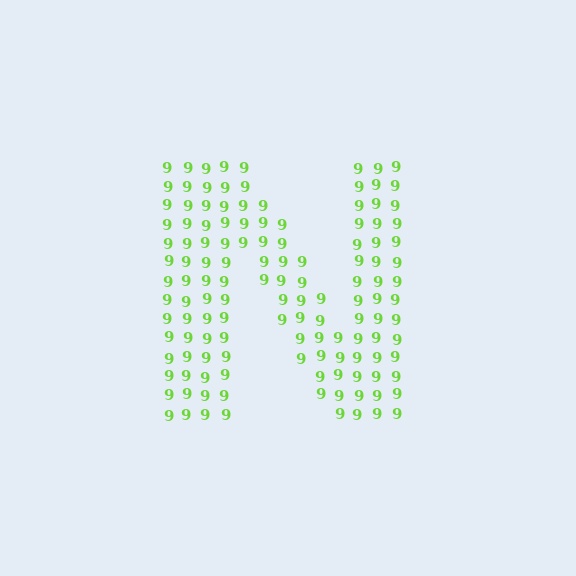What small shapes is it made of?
It is made of small digit 9's.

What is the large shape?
The large shape is the letter N.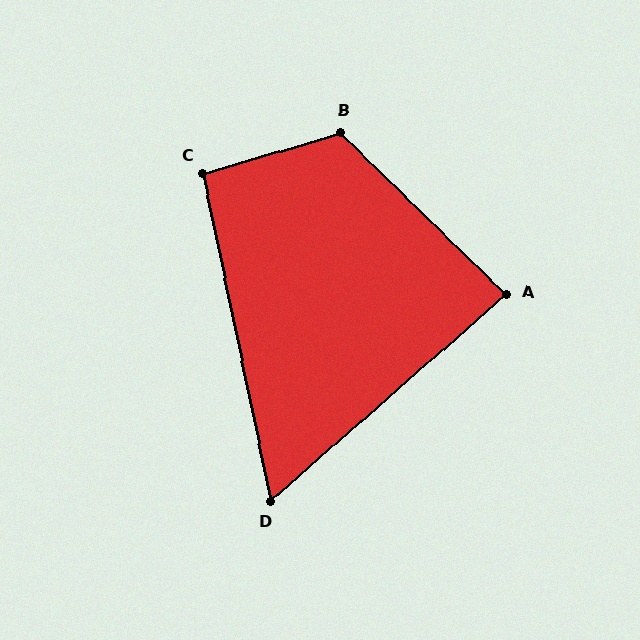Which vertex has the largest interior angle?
B, at approximately 119 degrees.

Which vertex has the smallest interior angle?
D, at approximately 61 degrees.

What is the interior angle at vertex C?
Approximately 94 degrees (approximately right).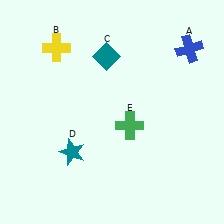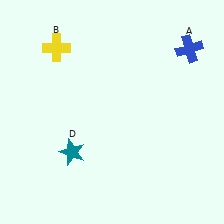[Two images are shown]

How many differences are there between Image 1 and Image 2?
There are 2 differences between the two images.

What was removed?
The teal diamond (C), the green cross (E) were removed in Image 2.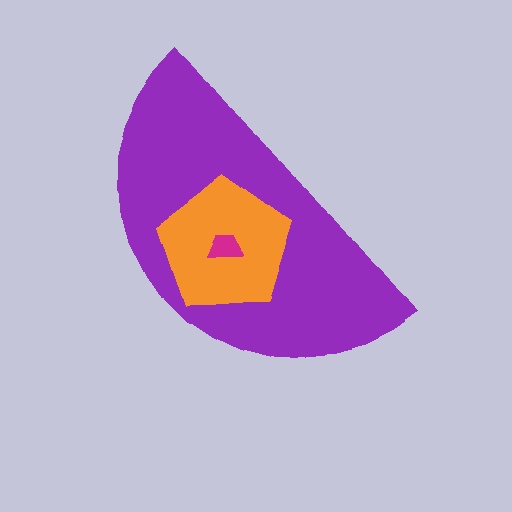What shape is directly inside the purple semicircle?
The orange pentagon.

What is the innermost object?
The magenta trapezoid.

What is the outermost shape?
The purple semicircle.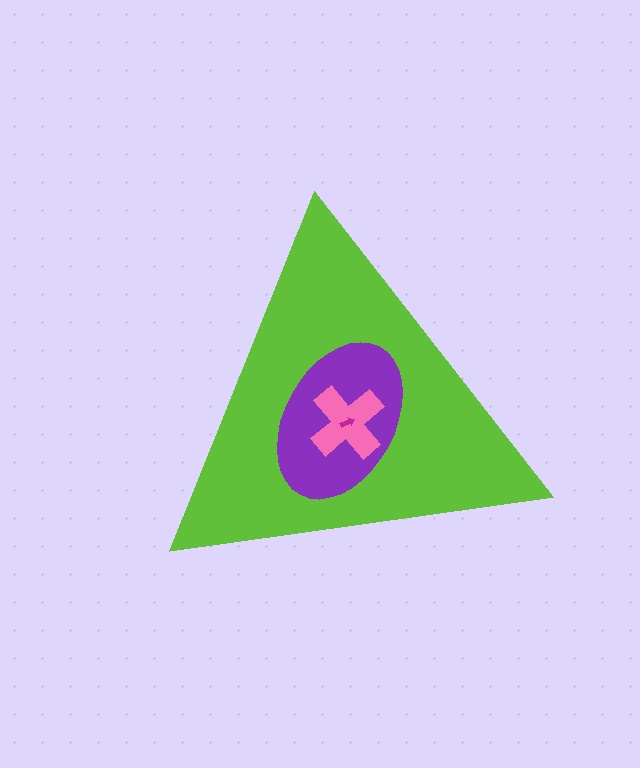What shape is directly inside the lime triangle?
The purple ellipse.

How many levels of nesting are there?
4.